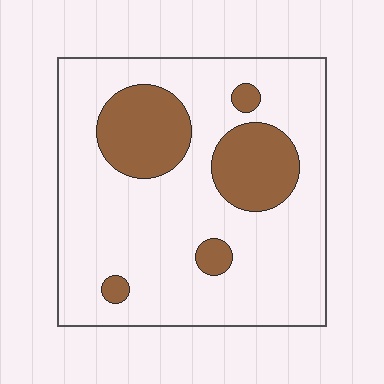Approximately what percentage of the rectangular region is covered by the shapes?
Approximately 20%.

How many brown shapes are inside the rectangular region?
5.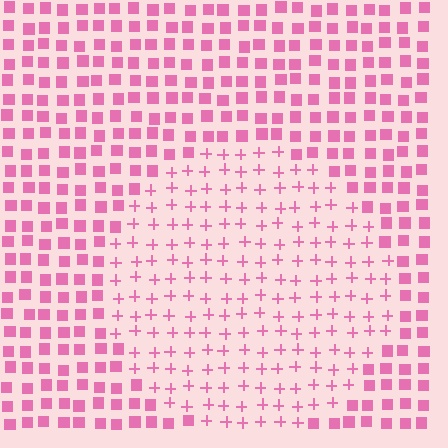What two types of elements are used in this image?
The image uses plus signs inside the circle region and squares outside it.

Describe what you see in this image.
The image is filled with small pink elements arranged in a uniform grid. A circle-shaped region contains plus signs, while the surrounding area contains squares. The boundary is defined purely by the change in element shape.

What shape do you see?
I see a circle.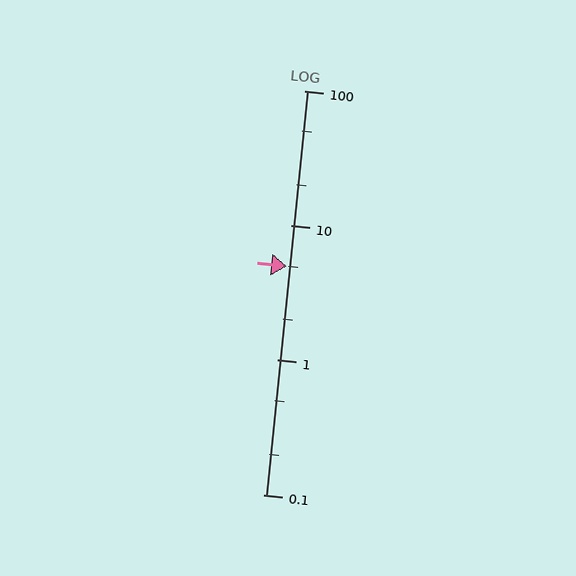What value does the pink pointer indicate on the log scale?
The pointer indicates approximately 5.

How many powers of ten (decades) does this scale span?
The scale spans 3 decades, from 0.1 to 100.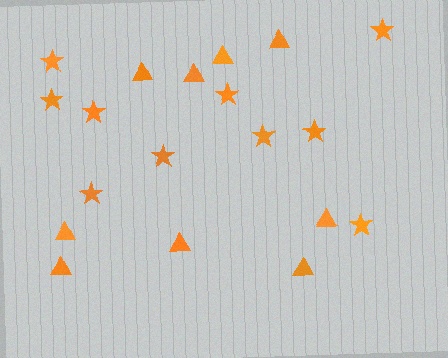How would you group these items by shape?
There are 2 groups: one group of triangles (9) and one group of stars (10).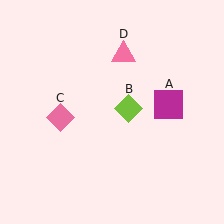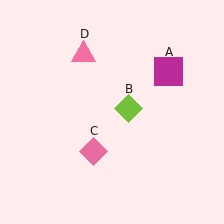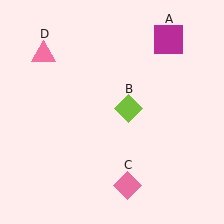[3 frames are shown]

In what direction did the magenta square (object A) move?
The magenta square (object A) moved up.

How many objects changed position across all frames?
3 objects changed position: magenta square (object A), pink diamond (object C), pink triangle (object D).